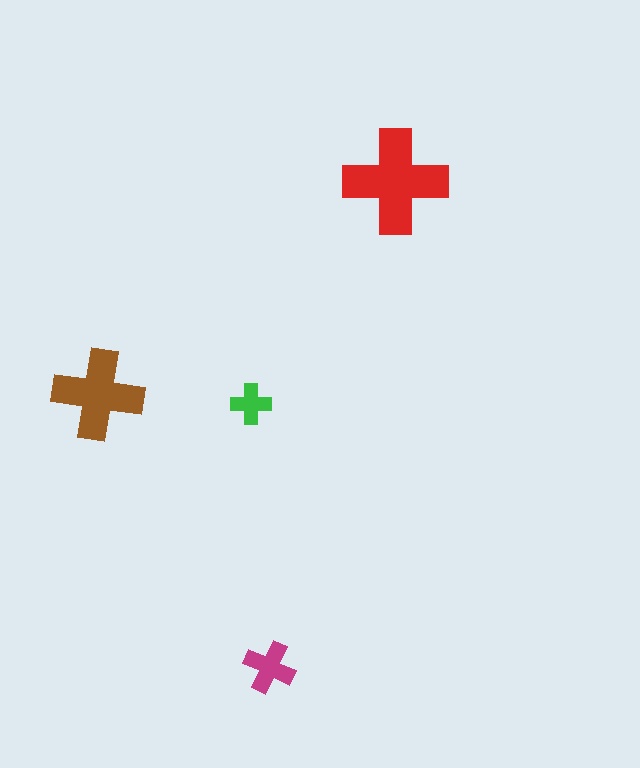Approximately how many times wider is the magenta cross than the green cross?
About 1.5 times wider.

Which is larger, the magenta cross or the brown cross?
The brown one.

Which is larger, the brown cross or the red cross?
The red one.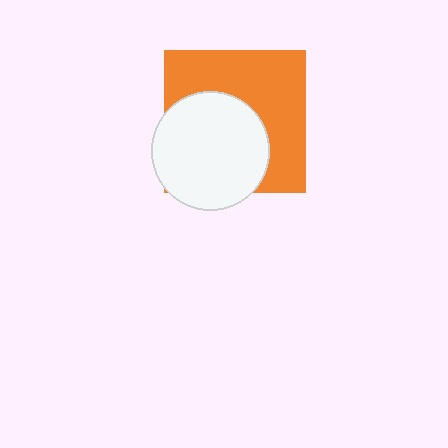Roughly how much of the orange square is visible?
About half of it is visible (roughly 53%).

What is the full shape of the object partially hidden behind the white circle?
The partially hidden object is an orange square.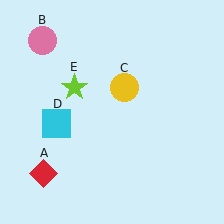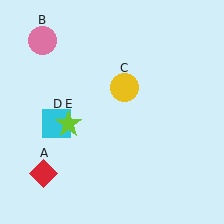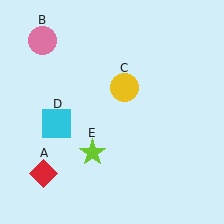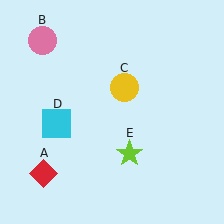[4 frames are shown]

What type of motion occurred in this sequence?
The lime star (object E) rotated counterclockwise around the center of the scene.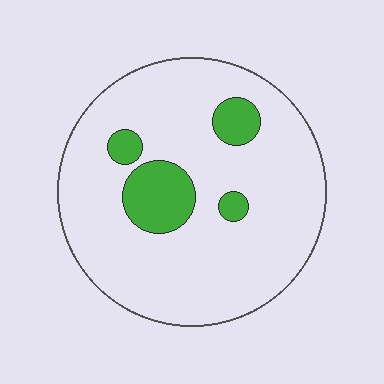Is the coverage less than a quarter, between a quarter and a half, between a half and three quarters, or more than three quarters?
Less than a quarter.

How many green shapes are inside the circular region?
4.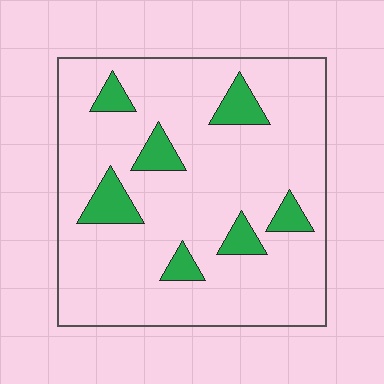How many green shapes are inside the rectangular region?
7.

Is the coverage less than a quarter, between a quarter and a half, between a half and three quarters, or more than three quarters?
Less than a quarter.